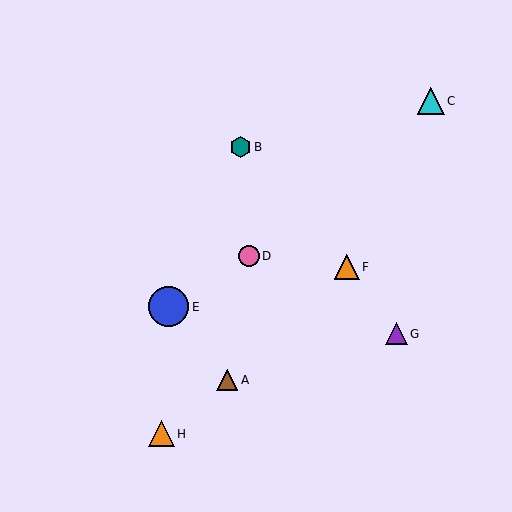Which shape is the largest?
The blue circle (labeled E) is the largest.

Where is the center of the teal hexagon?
The center of the teal hexagon is at (241, 147).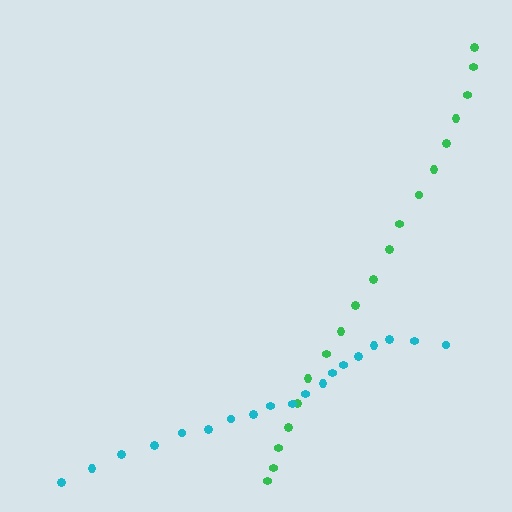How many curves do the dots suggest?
There are 2 distinct paths.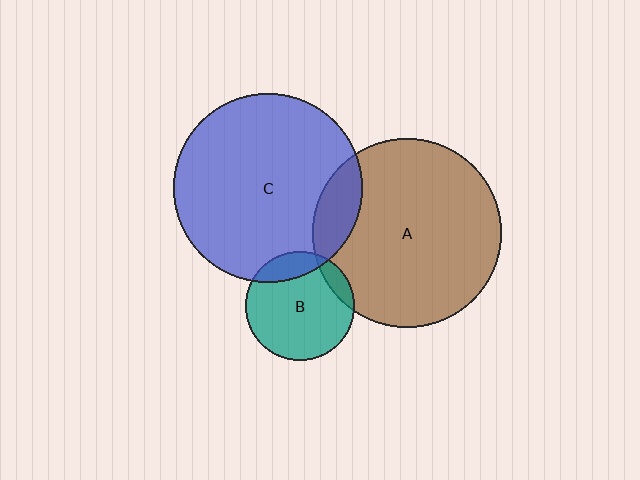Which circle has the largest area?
Circle C (blue).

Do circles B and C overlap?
Yes.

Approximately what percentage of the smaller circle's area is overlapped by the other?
Approximately 15%.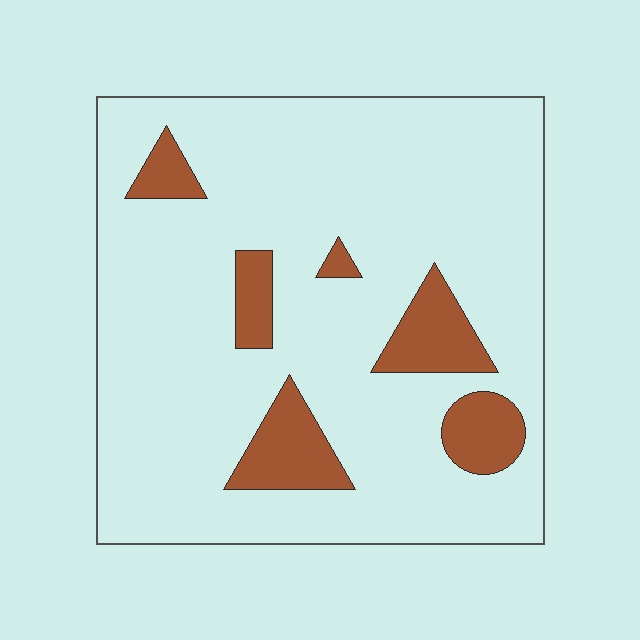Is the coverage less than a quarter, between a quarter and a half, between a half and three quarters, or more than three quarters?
Less than a quarter.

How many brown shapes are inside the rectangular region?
6.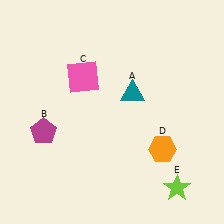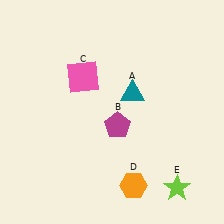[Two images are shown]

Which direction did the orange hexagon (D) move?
The orange hexagon (D) moved down.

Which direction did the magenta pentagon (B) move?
The magenta pentagon (B) moved right.